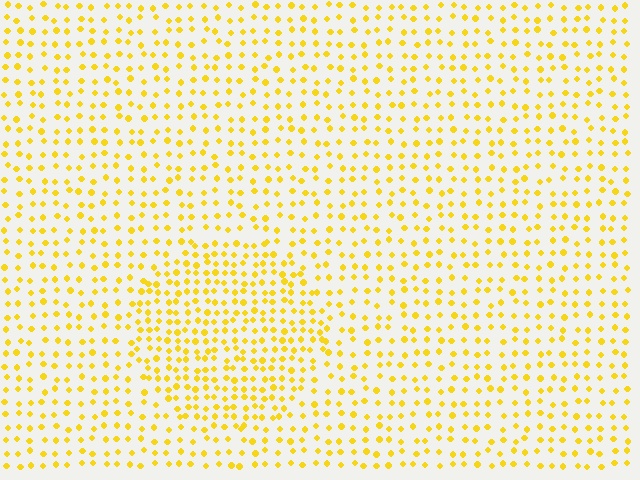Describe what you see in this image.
The image contains small yellow elements arranged at two different densities. A circle-shaped region is visible where the elements are more densely packed than the surrounding area.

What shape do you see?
I see a circle.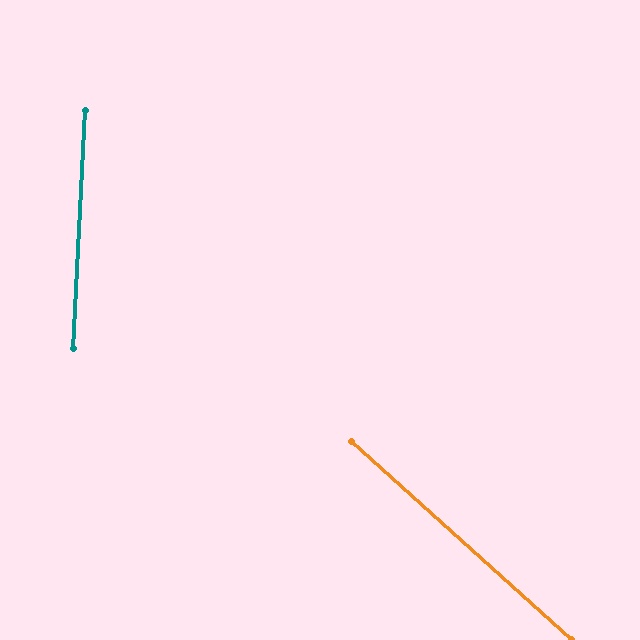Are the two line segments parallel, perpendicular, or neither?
Neither parallel nor perpendicular — they differ by about 51°.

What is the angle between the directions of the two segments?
Approximately 51 degrees.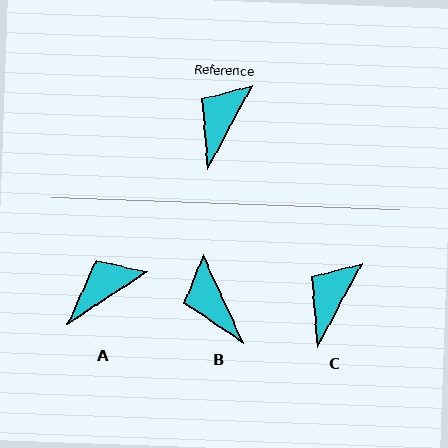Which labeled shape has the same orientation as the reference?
C.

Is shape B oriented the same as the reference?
No, it is off by about 53 degrees.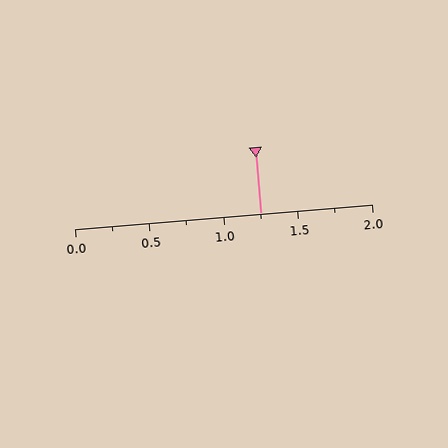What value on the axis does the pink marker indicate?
The marker indicates approximately 1.25.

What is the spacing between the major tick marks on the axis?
The major ticks are spaced 0.5 apart.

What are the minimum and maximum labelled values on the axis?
The axis runs from 0.0 to 2.0.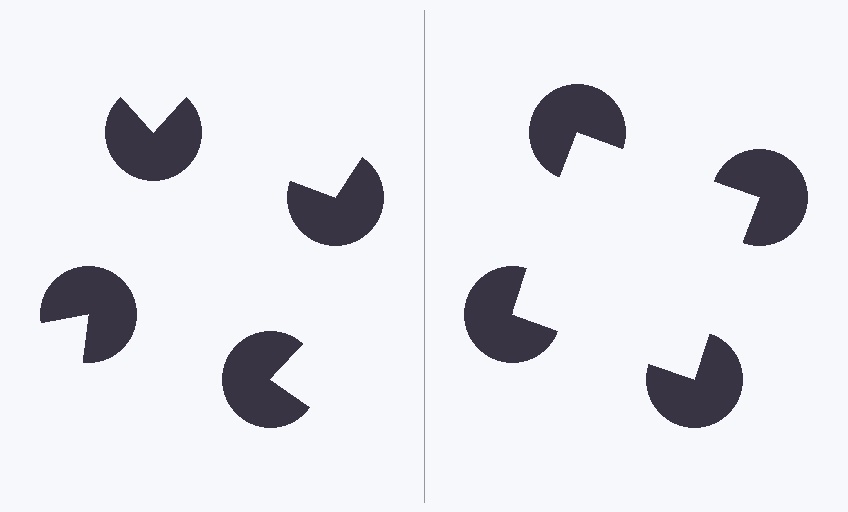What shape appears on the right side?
An illusory square.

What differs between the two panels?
The pac-man discs are positioned identically on both sides; only the wedge orientations differ. On the right they align to a square; on the left they are misaligned.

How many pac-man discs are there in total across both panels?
8 — 4 on each side.